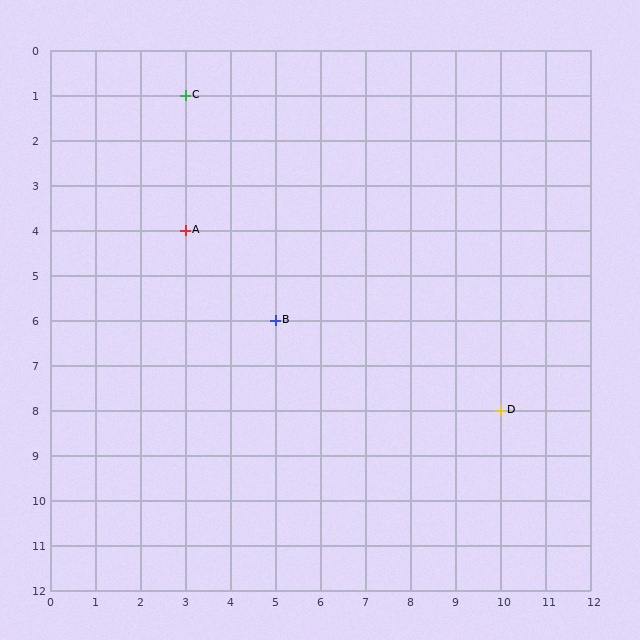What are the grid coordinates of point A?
Point A is at grid coordinates (3, 4).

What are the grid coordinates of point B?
Point B is at grid coordinates (5, 6).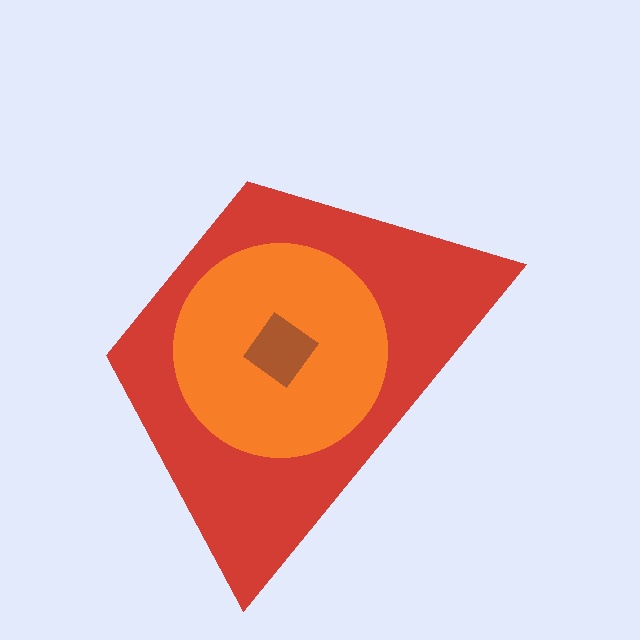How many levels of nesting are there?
3.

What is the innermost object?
The brown diamond.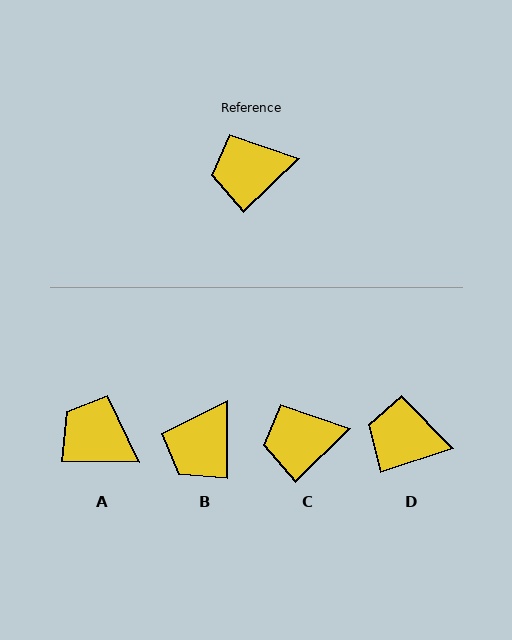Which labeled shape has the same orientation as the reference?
C.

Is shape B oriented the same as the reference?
No, it is off by about 46 degrees.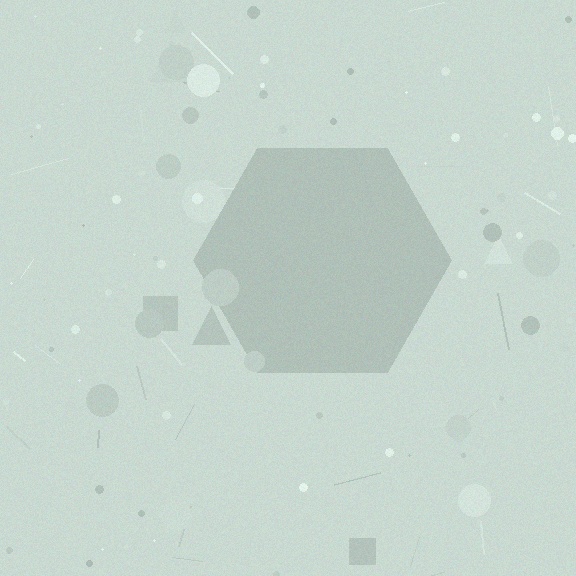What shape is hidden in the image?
A hexagon is hidden in the image.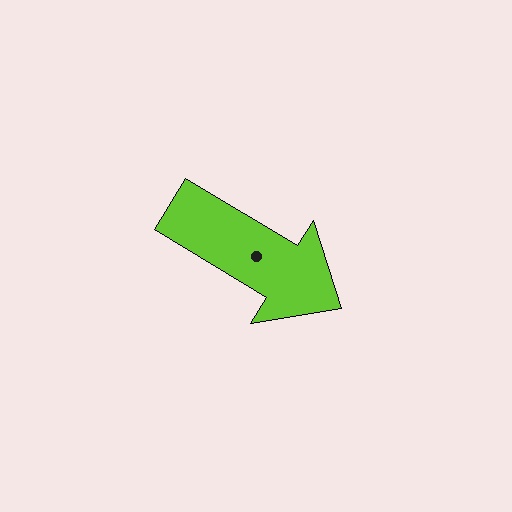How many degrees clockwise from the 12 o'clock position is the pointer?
Approximately 121 degrees.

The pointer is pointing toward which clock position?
Roughly 4 o'clock.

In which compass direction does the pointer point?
Southeast.